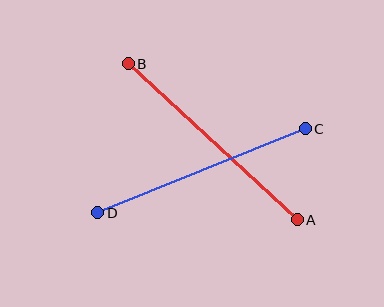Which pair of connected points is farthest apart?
Points A and B are farthest apart.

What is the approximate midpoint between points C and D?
The midpoint is at approximately (202, 171) pixels.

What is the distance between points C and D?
The distance is approximately 224 pixels.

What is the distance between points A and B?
The distance is approximately 230 pixels.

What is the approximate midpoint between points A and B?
The midpoint is at approximately (213, 142) pixels.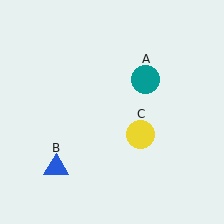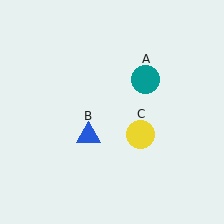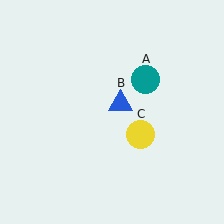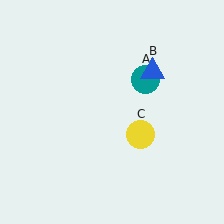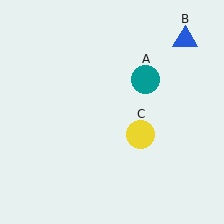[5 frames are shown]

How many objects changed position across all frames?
1 object changed position: blue triangle (object B).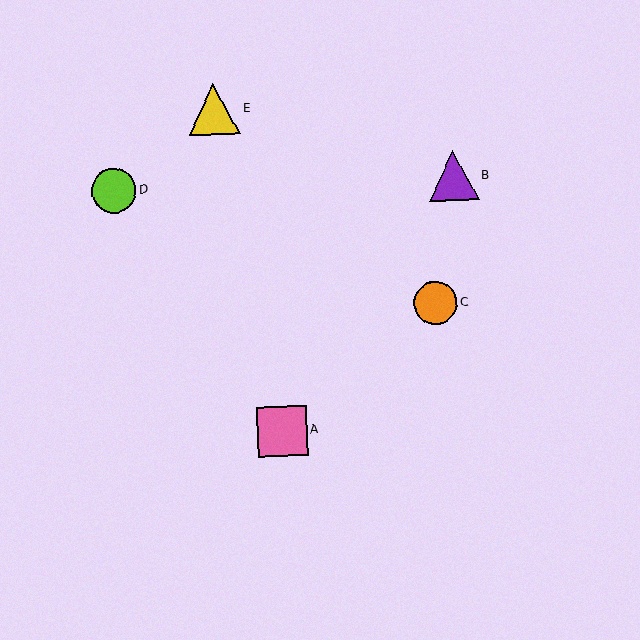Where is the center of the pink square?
The center of the pink square is at (282, 431).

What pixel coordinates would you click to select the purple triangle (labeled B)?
Click at (453, 176) to select the purple triangle B.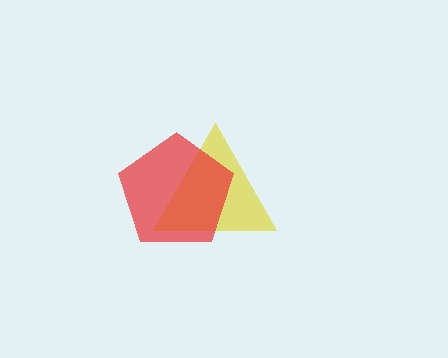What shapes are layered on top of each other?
The layered shapes are: a yellow triangle, a red pentagon.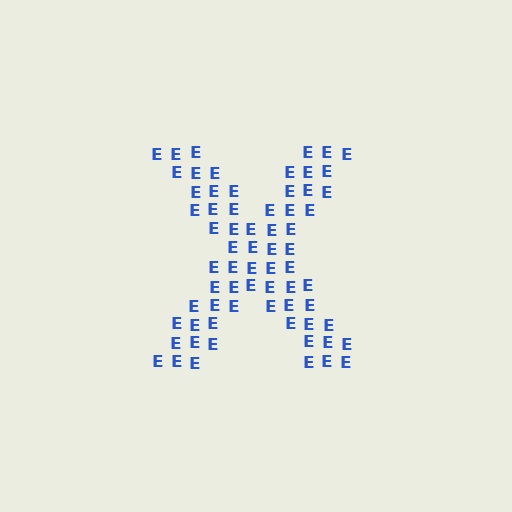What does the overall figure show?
The overall figure shows the letter X.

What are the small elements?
The small elements are letter E's.